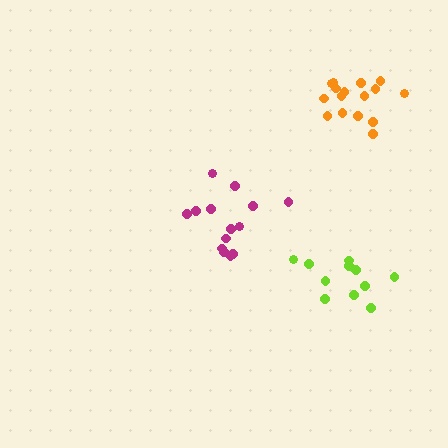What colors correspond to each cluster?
The clusters are colored: magenta, lime, orange.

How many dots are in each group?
Group 1: 14 dots, Group 2: 11 dots, Group 3: 16 dots (41 total).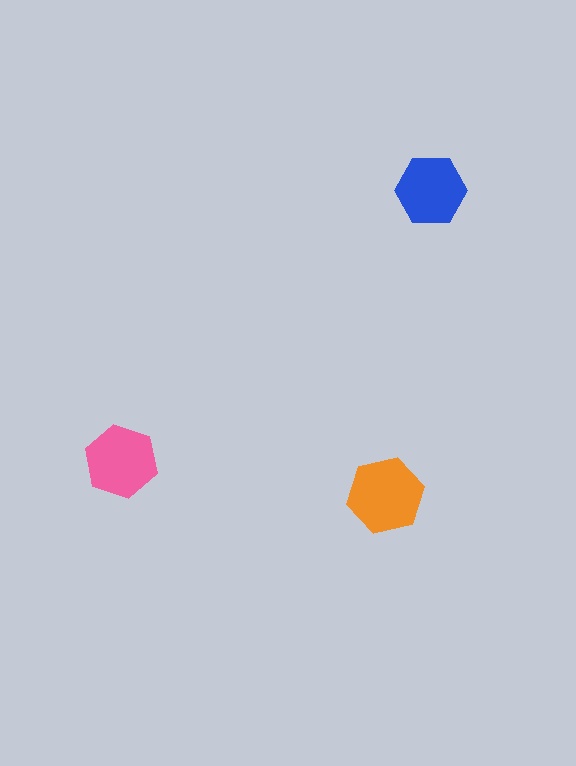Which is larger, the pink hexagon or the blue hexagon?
The pink one.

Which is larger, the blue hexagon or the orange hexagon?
The orange one.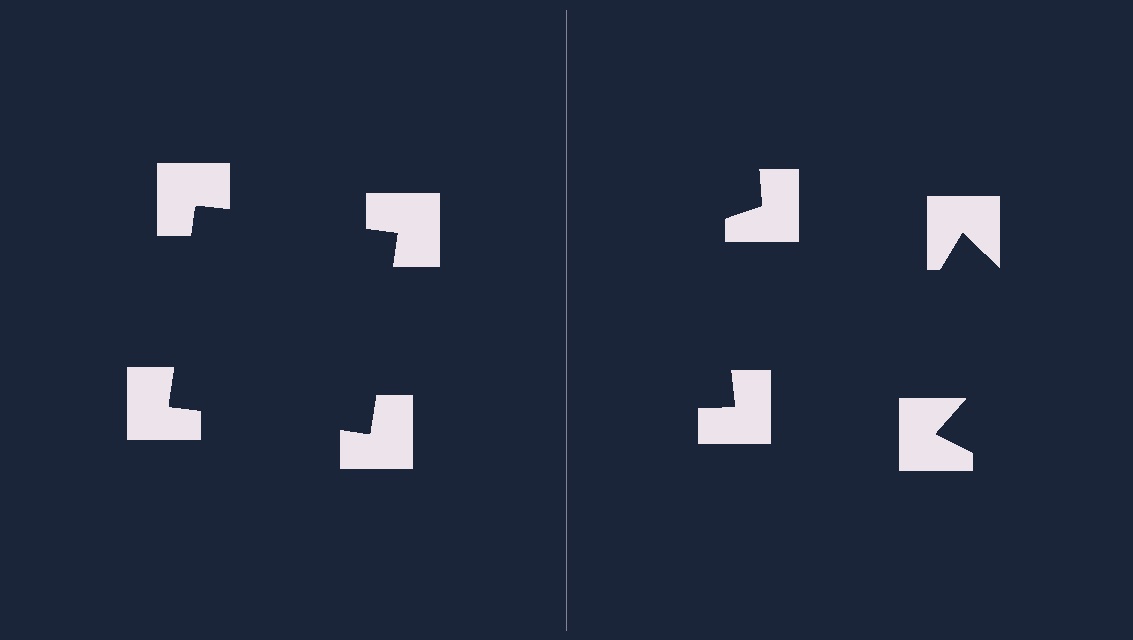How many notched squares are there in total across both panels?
8 — 4 on each side.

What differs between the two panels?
The notched squares are positioned identically on both sides; only the wedge orientations differ. On the left they align to a square; on the right they are misaligned.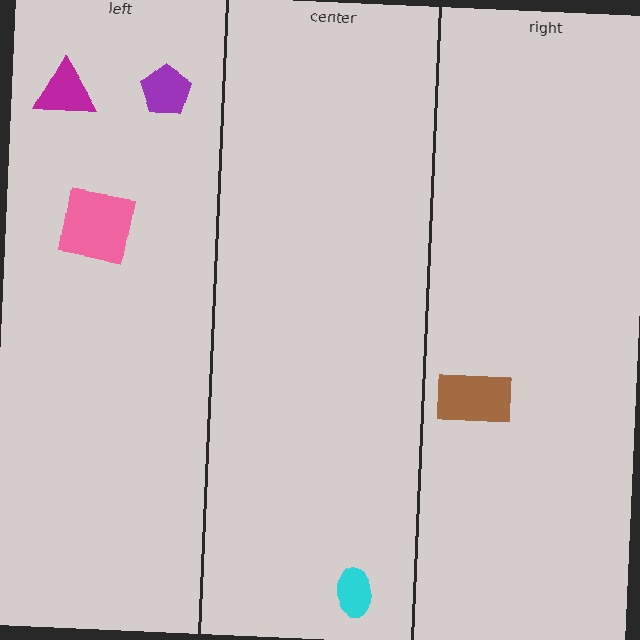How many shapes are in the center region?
1.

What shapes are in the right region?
The brown rectangle.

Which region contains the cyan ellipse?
The center region.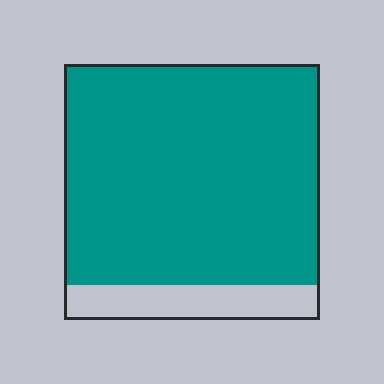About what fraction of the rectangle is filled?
About seven eighths (7/8).